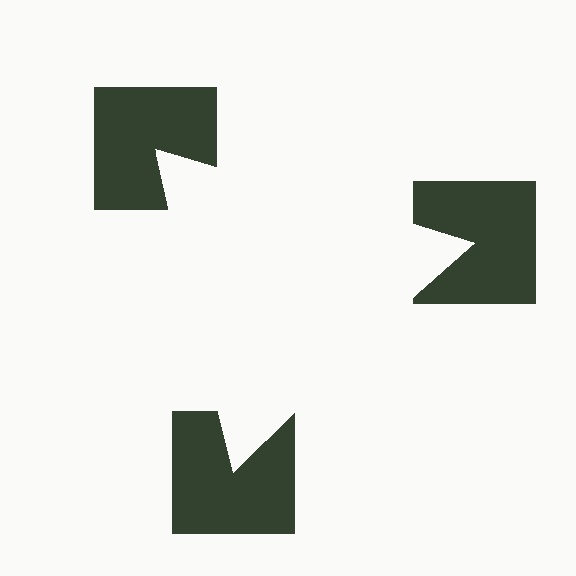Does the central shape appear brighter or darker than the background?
It typically appears slightly brighter than the background, even though no actual brightness change is drawn.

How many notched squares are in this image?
There are 3 — one at each vertex of the illusory triangle.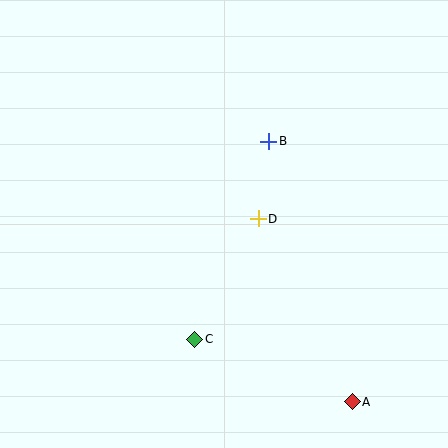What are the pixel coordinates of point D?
Point D is at (258, 219).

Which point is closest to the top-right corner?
Point B is closest to the top-right corner.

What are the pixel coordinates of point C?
Point C is at (195, 339).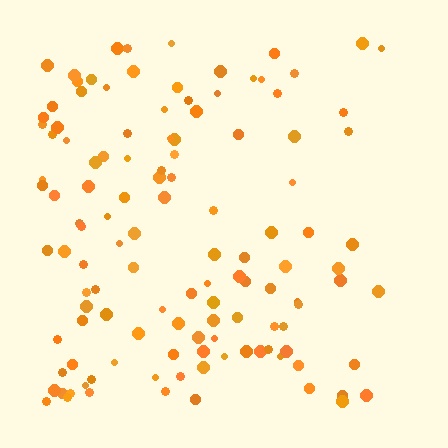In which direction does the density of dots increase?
From right to left, with the left side densest.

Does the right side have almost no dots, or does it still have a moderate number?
Still a moderate number, just noticeably fewer than the left.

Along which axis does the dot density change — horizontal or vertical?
Horizontal.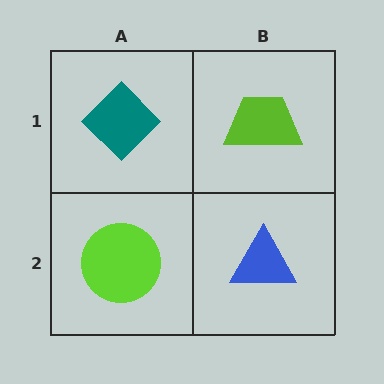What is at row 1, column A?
A teal diamond.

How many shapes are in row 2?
2 shapes.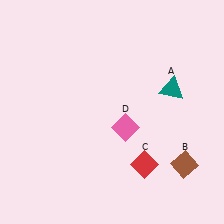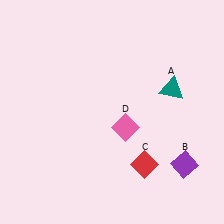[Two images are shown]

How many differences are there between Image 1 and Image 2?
There is 1 difference between the two images.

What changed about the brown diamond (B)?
In Image 1, B is brown. In Image 2, it changed to purple.